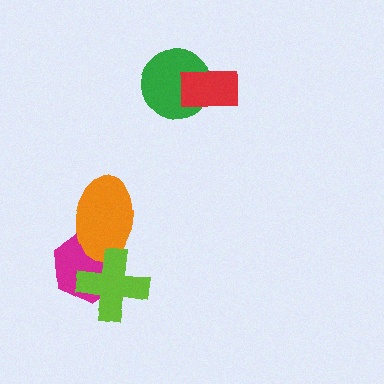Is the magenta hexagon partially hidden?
Yes, it is partially covered by another shape.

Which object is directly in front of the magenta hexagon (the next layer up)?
The orange ellipse is directly in front of the magenta hexagon.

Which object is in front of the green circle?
The red rectangle is in front of the green circle.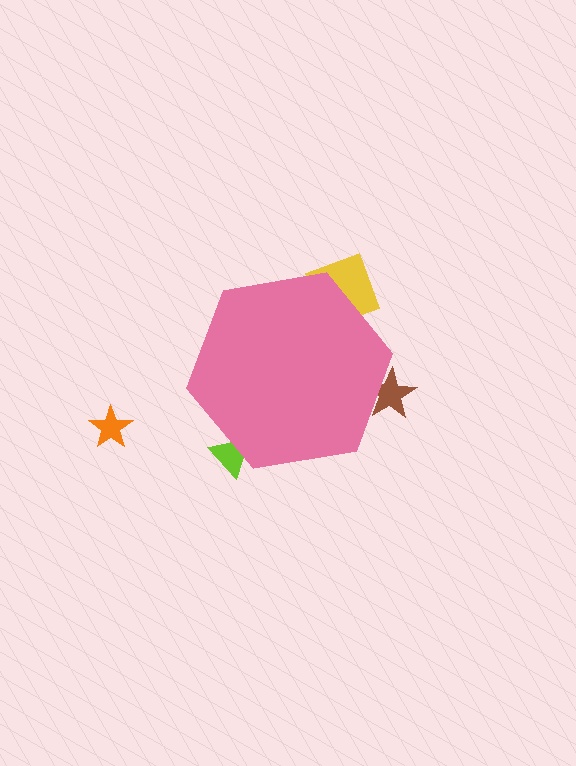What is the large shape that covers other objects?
A pink hexagon.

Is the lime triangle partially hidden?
Yes, the lime triangle is partially hidden behind the pink hexagon.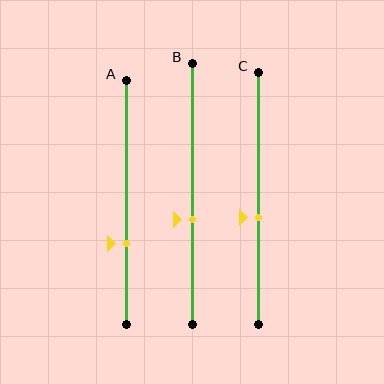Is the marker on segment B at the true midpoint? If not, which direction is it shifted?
No, the marker on segment B is shifted downward by about 10% of the segment length.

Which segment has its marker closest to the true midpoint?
Segment C has its marker closest to the true midpoint.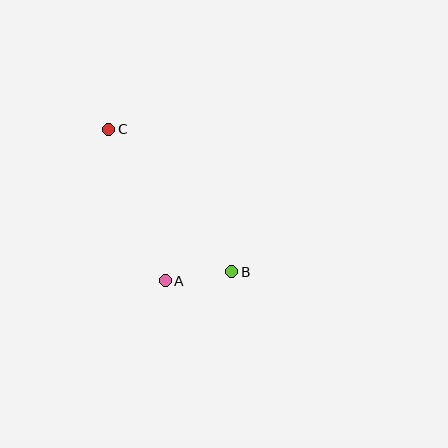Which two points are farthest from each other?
Points B and C are farthest from each other.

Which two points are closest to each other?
Points A and B are closest to each other.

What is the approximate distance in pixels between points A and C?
The distance between A and C is approximately 161 pixels.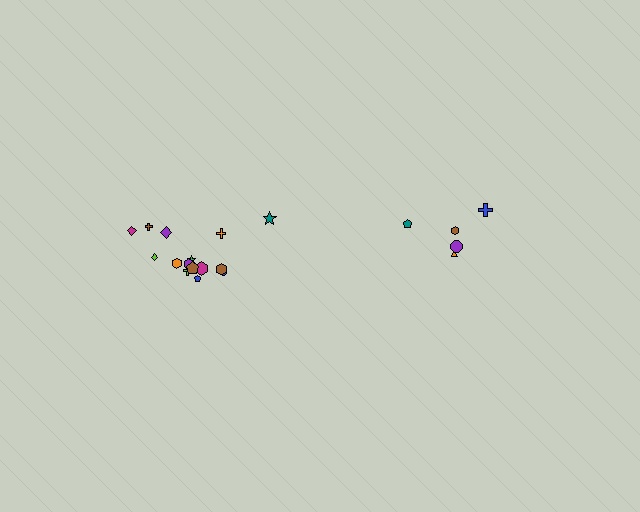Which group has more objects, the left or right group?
The left group.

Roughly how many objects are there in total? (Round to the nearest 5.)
Roughly 20 objects in total.